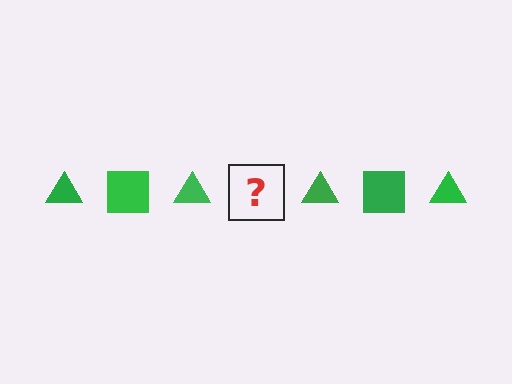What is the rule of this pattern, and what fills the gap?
The rule is that the pattern cycles through triangle, square shapes in green. The gap should be filled with a green square.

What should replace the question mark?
The question mark should be replaced with a green square.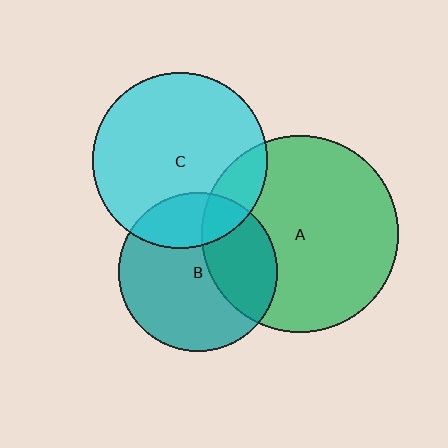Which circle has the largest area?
Circle A (green).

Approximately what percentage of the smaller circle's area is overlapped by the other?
Approximately 25%.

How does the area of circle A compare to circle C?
Approximately 1.3 times.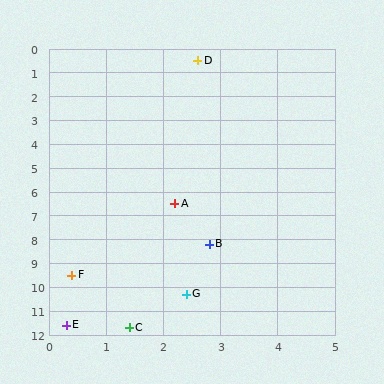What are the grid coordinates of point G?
Point G is at approximately (2.4, 10.3).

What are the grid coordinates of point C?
Point C is at approximately (1.4, 11.7).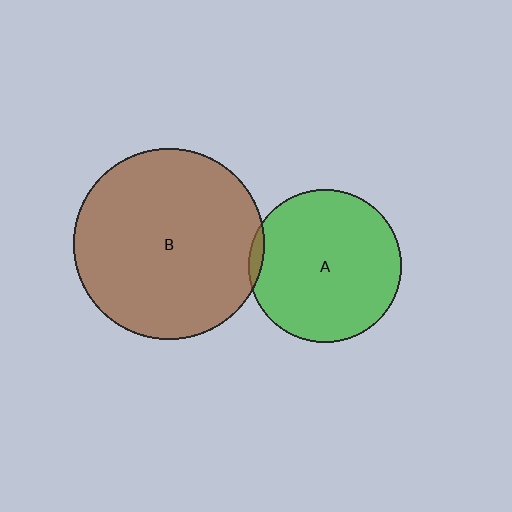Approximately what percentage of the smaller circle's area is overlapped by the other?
Approximately 5%.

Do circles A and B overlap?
Yes.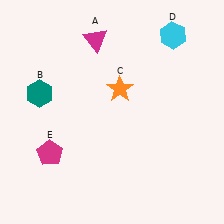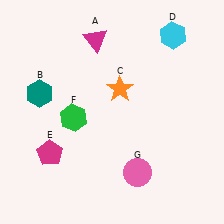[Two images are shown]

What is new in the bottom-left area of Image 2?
A green hexagon (F) was added in the bottom-left area of Image 2.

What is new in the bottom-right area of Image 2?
A pink circle (G) was added in the bottom-right area of Image 2.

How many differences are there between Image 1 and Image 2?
There are 2 differences between the two images.